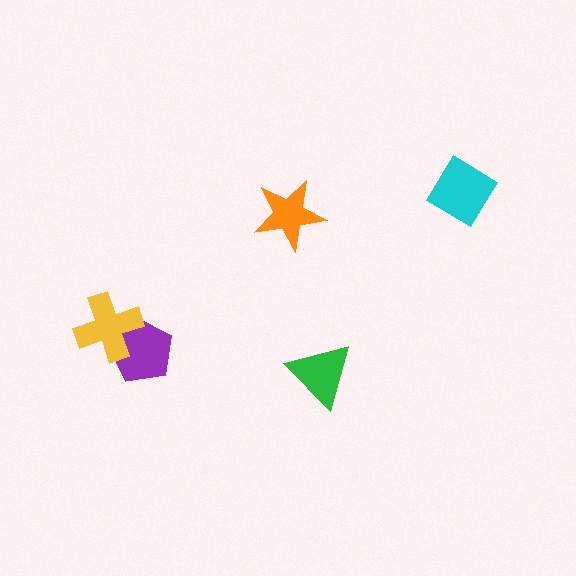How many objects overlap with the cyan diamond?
0 objects overlap with the cyan diamond.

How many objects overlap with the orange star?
0 objects overlap with the orange star.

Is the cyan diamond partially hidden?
No, no other shape covers it.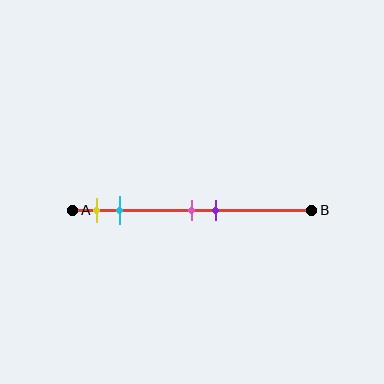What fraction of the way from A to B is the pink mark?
The pink mark is approximately 50% (0.5) of the way from A to B.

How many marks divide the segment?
There are 4 marks dividing the segment.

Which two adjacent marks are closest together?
The pink and purple marks are the closest adjacent pair.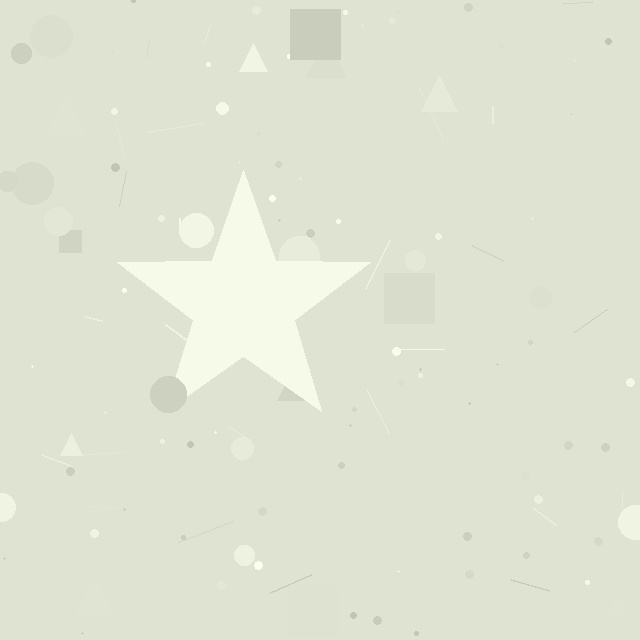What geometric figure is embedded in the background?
A star is embedded in the background.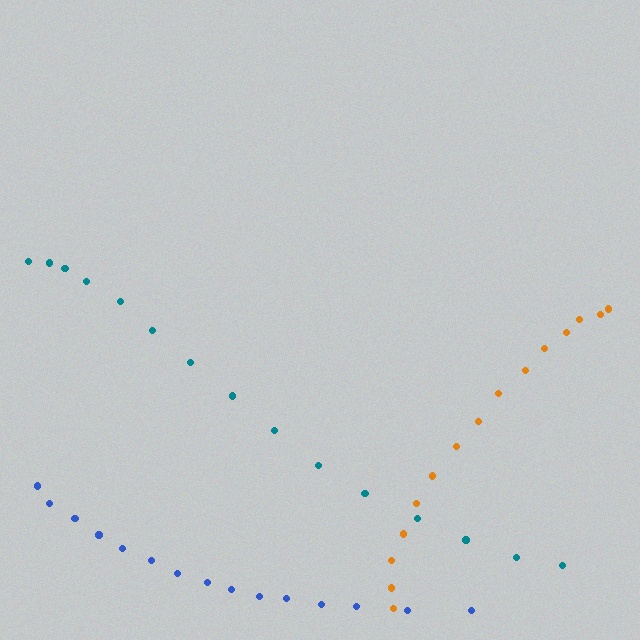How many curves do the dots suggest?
There are 3 distinct paths.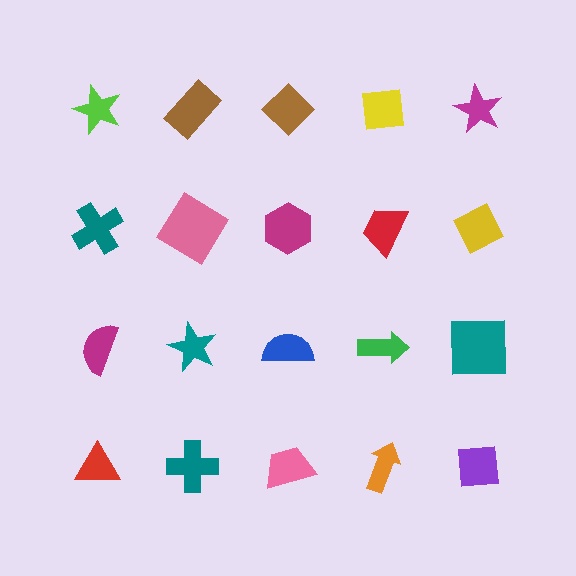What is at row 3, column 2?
A teal star.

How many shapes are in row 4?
5 shapes.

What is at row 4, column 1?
A red triangle.